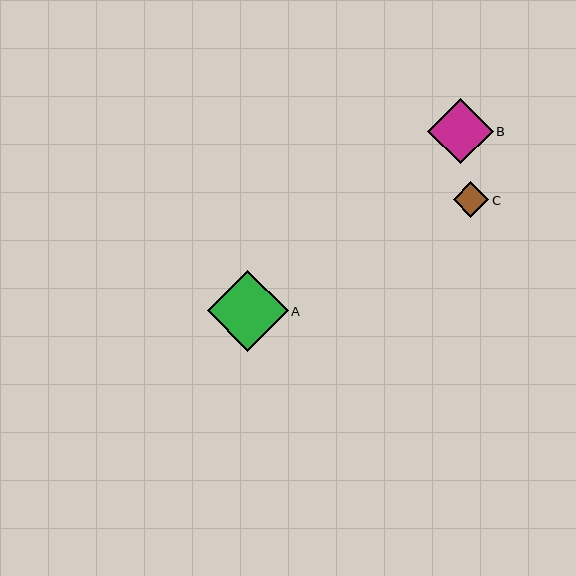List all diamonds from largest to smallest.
From largest to smallest: A, B, C.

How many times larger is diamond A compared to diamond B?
Diamond A is approximately 1.2 times the size of diamond B.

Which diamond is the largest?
Diamond A is the largest with a size of approximately 81 pixels.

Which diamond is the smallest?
Diamond C is the smallest with a size of approximately 35 pixels.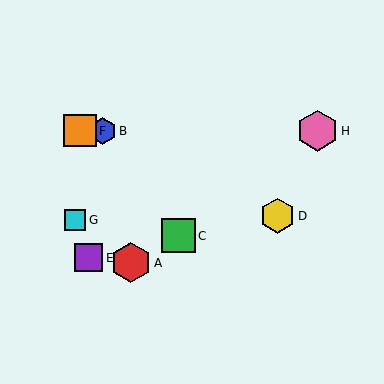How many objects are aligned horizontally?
3 objects (B, F, H) are aligned horizontally.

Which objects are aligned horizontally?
Objects B, F, H are aligned horizontally.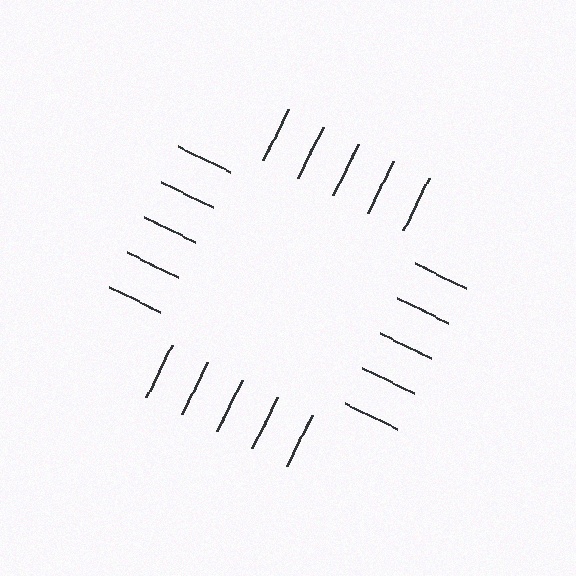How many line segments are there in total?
20 — 5 along each of the 4 edges.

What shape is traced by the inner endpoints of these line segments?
An illusory square — the line segments terminate on its edges but no continuous stroke is drawn.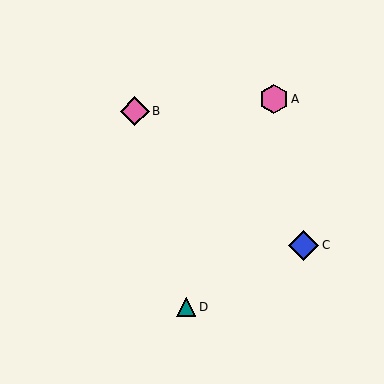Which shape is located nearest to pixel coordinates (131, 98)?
The pink diamond (labeled B) at (135, 111) is nearest to that location.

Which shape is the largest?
The blue diamond (labeled C) is the largest.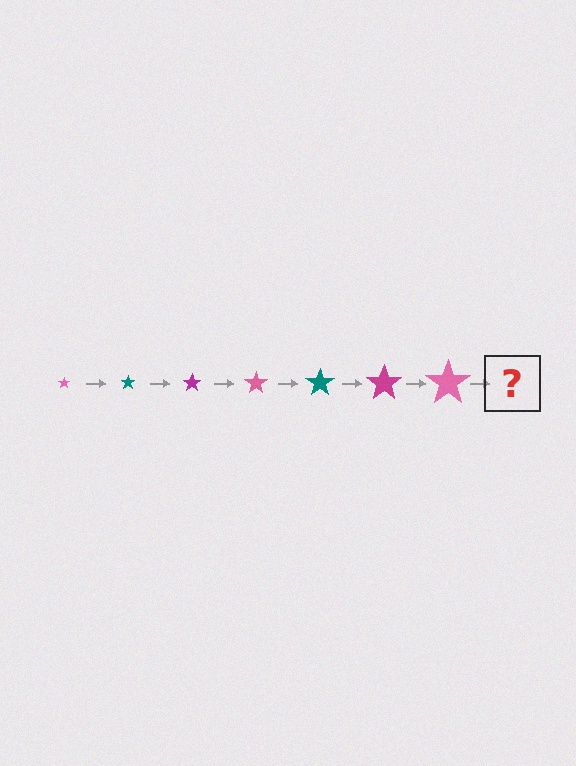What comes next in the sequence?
The next element should be a teal star, larger than the previous one.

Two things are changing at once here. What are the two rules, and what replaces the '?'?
The two rules are that the star grows larger each step and the color cycles through pink, teal, and magenta. The '?' should be a teal star, larger than the previous one.